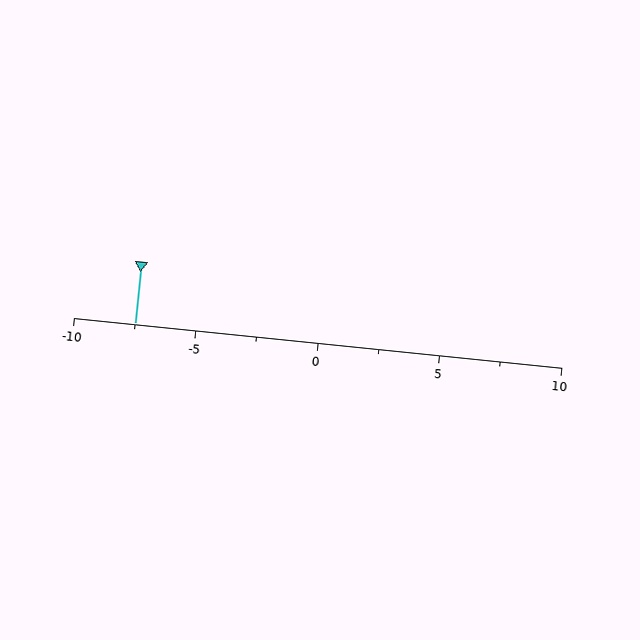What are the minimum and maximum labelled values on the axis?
The axis runs from -10 to 10.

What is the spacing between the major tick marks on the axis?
The major ticks are spaced 5 apart.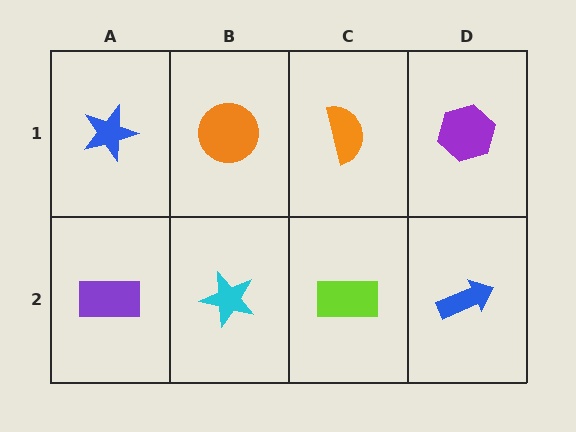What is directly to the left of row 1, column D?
An orange semicircle.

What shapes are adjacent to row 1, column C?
A lime rectangle (row 2, column C), an orange circle (row 1, column B), a purple hexagon (row 1, column D).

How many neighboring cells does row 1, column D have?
2.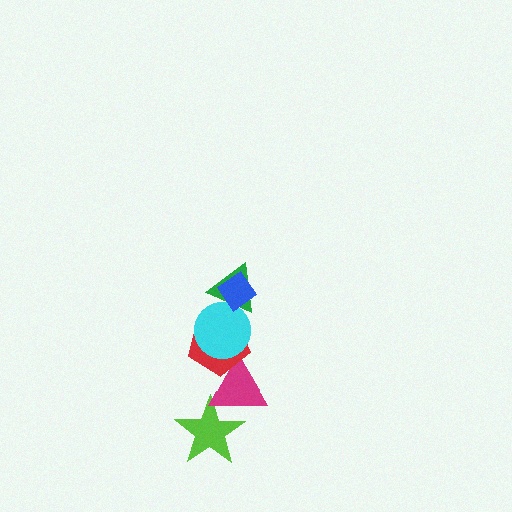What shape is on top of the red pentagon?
The cyan circle is on top of the red pentagon.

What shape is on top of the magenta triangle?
The red pentagon is on top of the magenta triangle.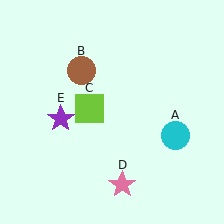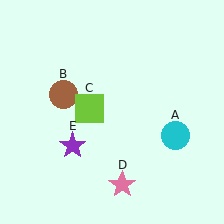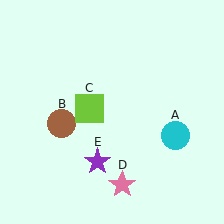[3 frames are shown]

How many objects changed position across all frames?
2 objects changed position: brown circle (object B), purple star (object E).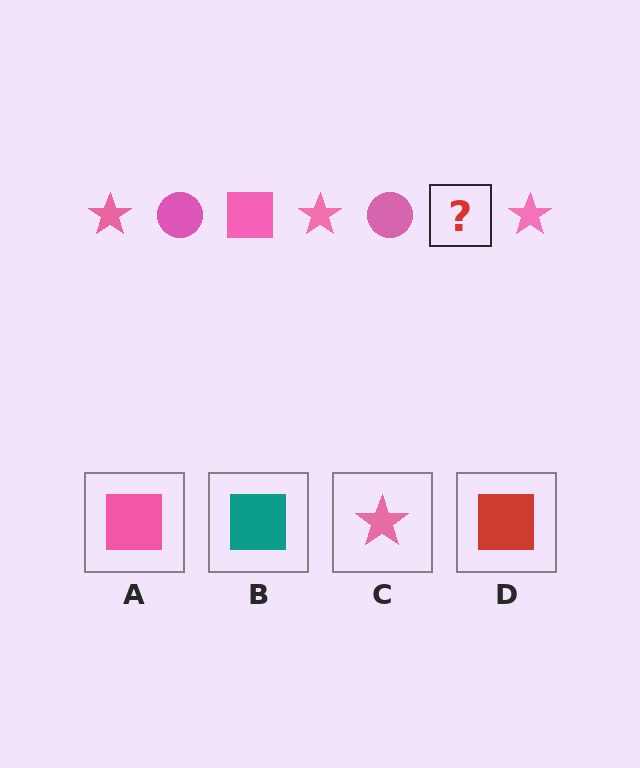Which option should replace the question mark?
Option A.